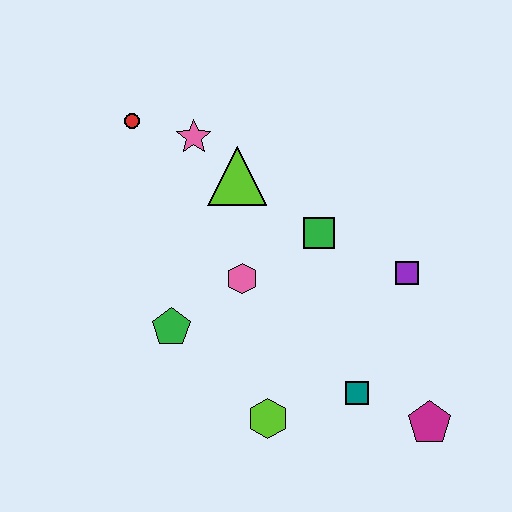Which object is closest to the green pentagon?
The pink hexagon is closest to the green pentagon.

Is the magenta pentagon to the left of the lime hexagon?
No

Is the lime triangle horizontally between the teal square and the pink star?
Yes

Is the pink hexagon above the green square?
No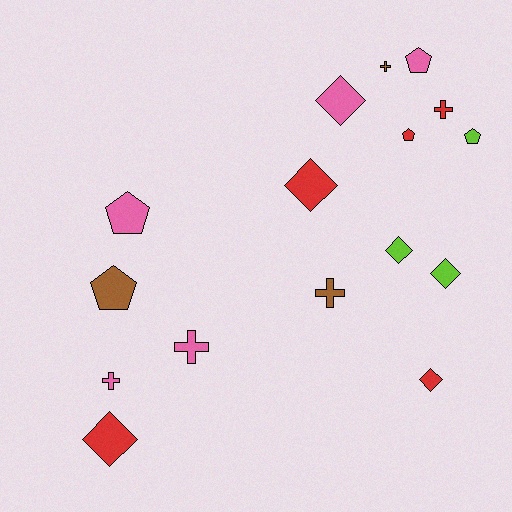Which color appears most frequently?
Pink, with 5 objects.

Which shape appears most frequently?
Diamond, with 6 objects.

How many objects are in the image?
There are 16 objects.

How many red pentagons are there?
There is 1 red pentagon.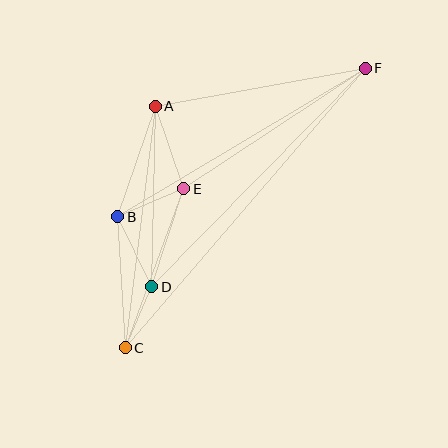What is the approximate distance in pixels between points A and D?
The distance between A and D is approximately 181 pixels.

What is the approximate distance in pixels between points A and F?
The distance between A and F is approximately 213 pixels.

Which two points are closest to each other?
Points C and D are closest to each other.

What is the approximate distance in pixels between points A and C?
The distance between A and C is approximately 243 pixels.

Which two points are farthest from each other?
Points C and F are farthest from each other.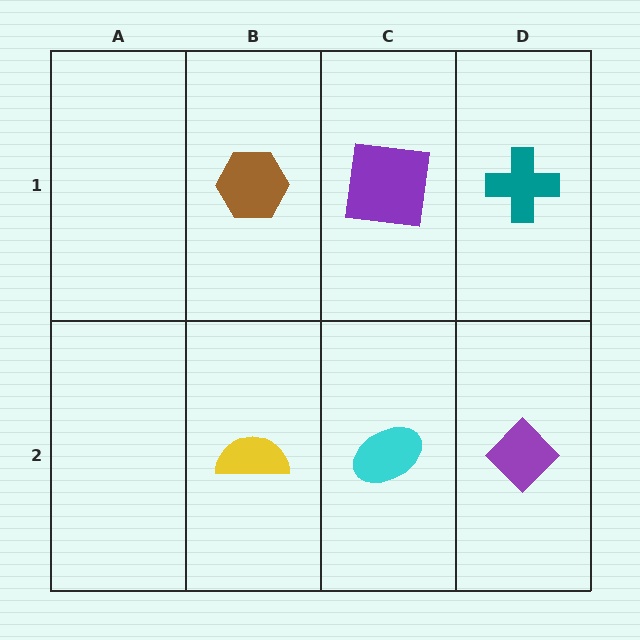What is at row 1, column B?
A brown hexagon.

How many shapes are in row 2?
3 shapes.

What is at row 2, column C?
A cyan ellipse.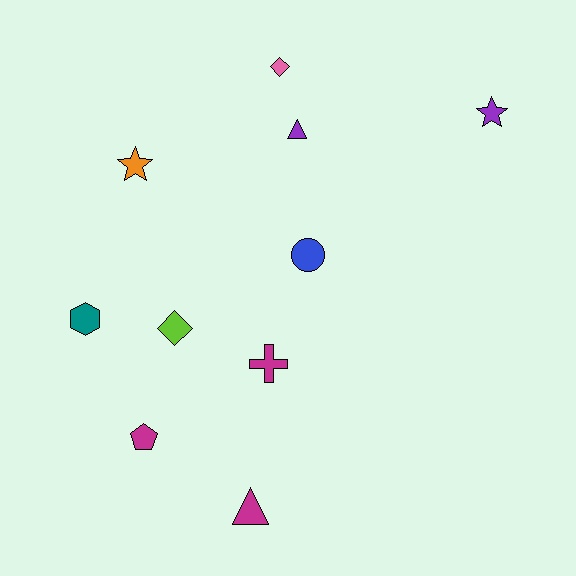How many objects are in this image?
There are 10 objects.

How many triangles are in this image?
There are 2 triangles.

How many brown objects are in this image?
There are no brown objects.